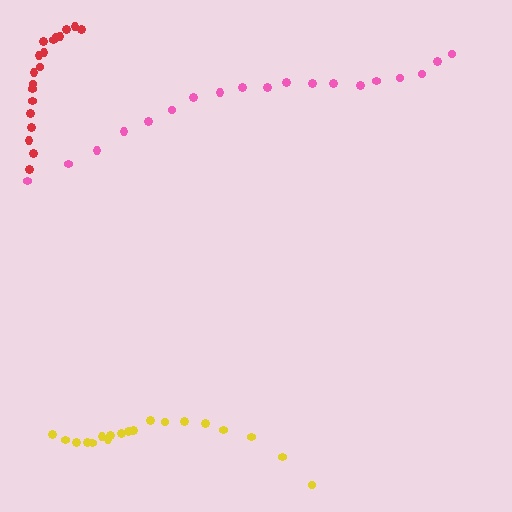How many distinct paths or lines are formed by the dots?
There are 3 distinct paths.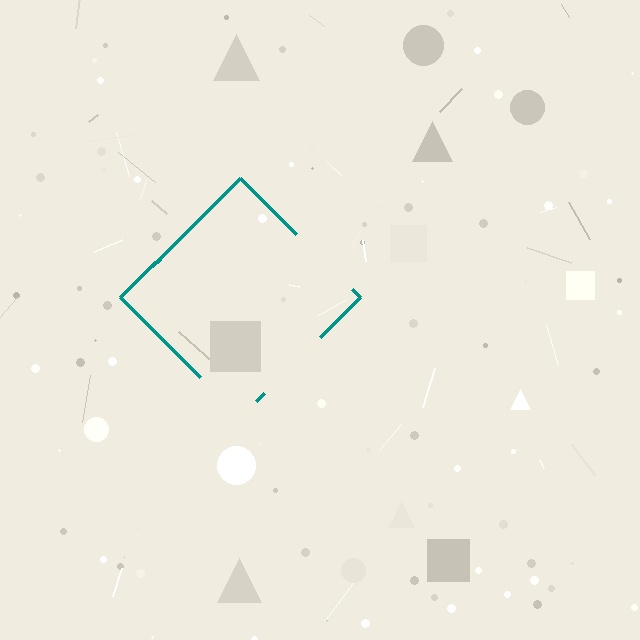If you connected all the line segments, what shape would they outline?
They would outline a diamond.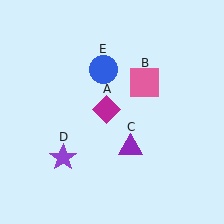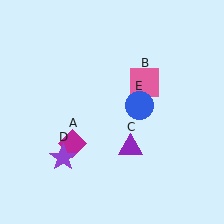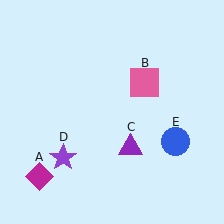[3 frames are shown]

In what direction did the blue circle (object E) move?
The blue circle (object E) moved down and to the right.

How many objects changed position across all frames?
2 objects changed position: magenta diamond (object A), blue circle (object E).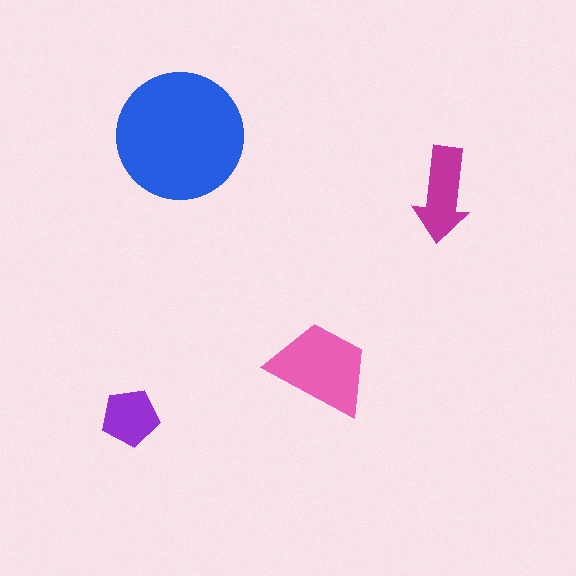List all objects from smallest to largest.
The purple pentagon, the magenta arrow, the pink trapezoid, the blue circle.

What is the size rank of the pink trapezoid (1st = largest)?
2nd.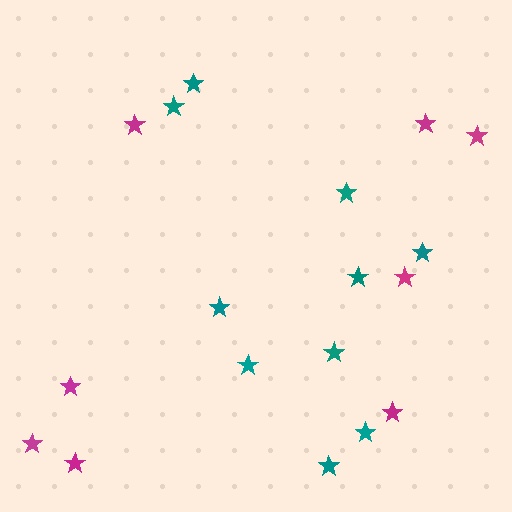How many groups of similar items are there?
There are 2 groups: one group of teal stars (10) and one group of magenta stars (8).